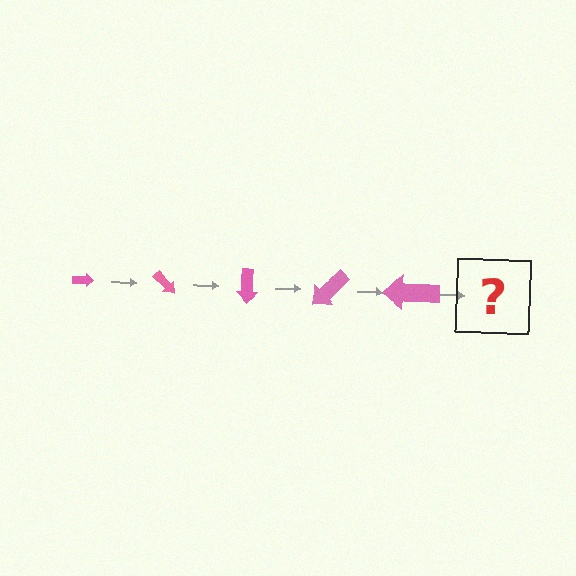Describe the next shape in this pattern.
It should be an arrow, larger than the previous one and rotated 225 degrees from the start.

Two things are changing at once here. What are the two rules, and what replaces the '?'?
The two rules are that the arrow grows larger each step and it rotates 45 degrees each step. The '?' should be an arrow, larger than the previous one and rotated 225 degrees from the start.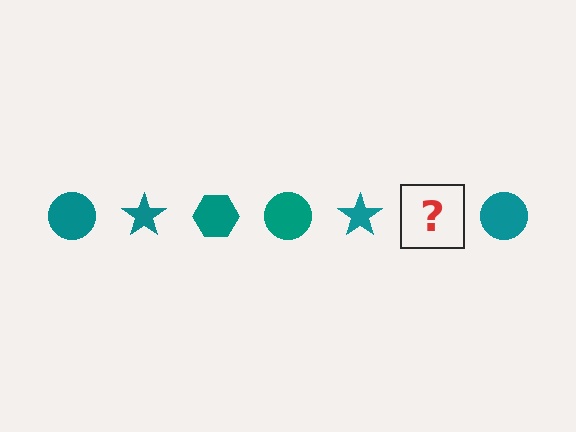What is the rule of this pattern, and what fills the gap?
The rule is that the pattern cycles through circle, star, hexagon shapes in teal. The gap should be filled with a teal hexagon.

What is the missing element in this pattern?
The missing element is a teal hexagon.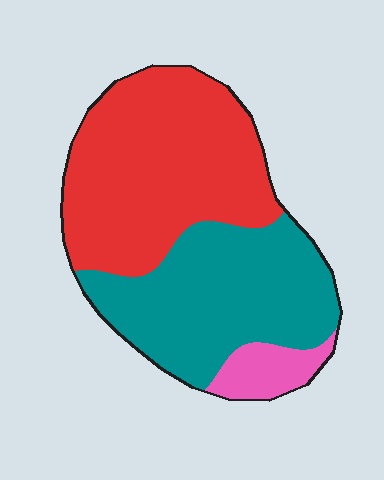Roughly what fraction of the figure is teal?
Teal takes up about two fifths (2/5) of the figure.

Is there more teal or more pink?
Teal.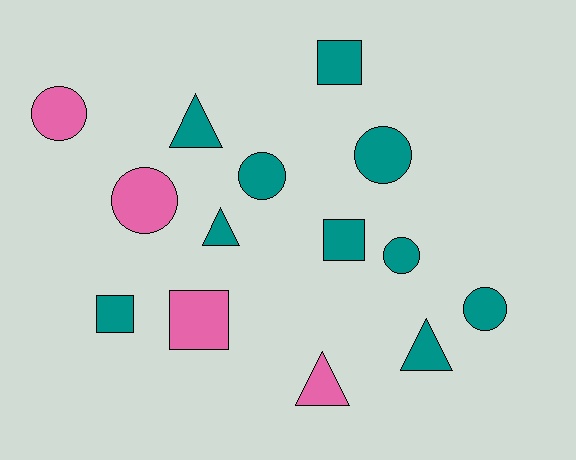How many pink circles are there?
There are 2 pink circles.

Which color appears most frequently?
Teal, with 10 objects.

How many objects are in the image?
There are 14 objects.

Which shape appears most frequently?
Circle, with 6 objects.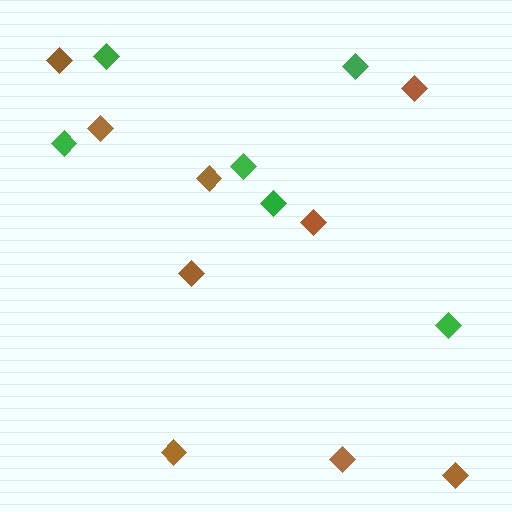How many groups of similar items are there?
There are 2 groups: one group of green diamonds (6) and one group of brown diamonds (9).